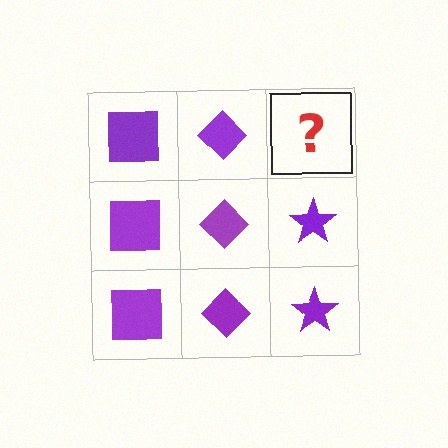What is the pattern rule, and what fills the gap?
The rule is that each column has a consistent shape. The gap should be filled with a purple star.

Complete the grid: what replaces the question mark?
The question mark should be replaced with a purple star.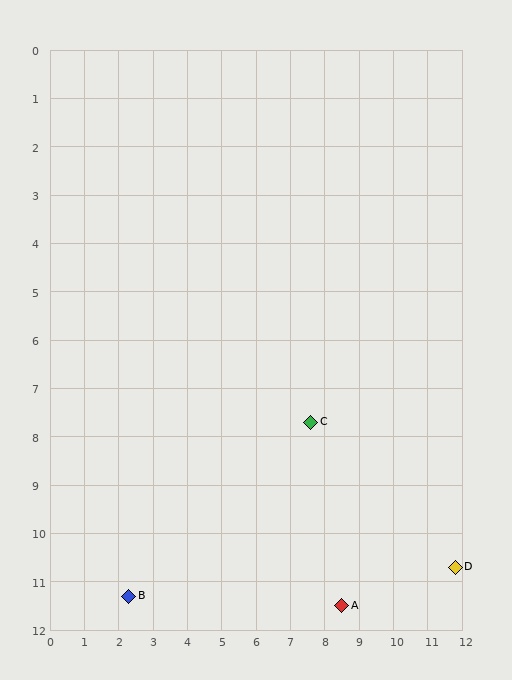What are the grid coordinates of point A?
Point A is at approximately (8.5, 11.5).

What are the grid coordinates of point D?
Point D is at approximately (11.8, 10.7).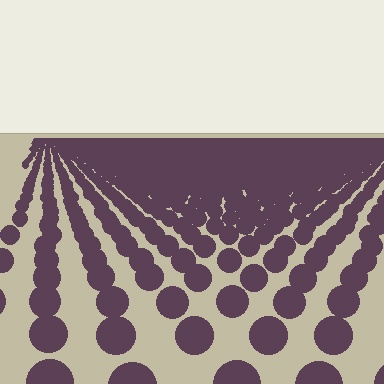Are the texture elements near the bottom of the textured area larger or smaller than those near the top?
Larger. Near the bottom, elements are closer to the viewer and appear at a bigger on-screen size.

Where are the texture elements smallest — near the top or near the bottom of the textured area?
Near the top.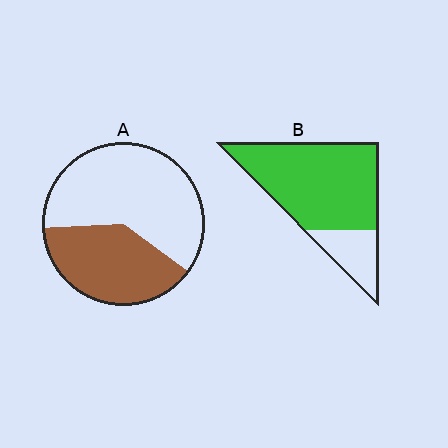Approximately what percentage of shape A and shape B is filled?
A is approximately 40% and B is approximately 80%.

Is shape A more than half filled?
No.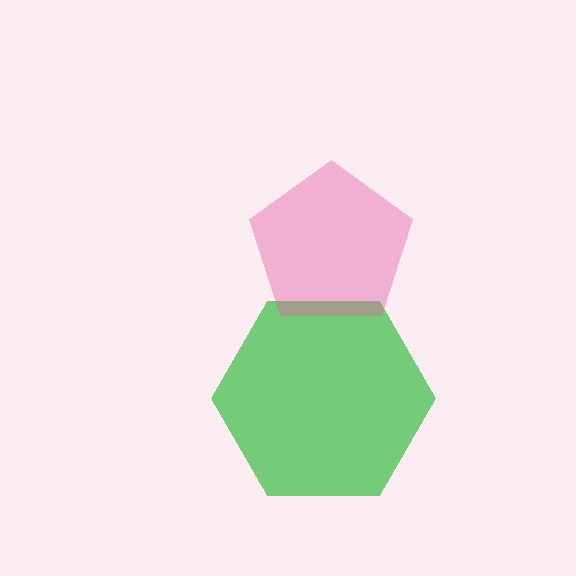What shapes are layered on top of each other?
The layered shapes are: a green hexagon, a pink pentagon.